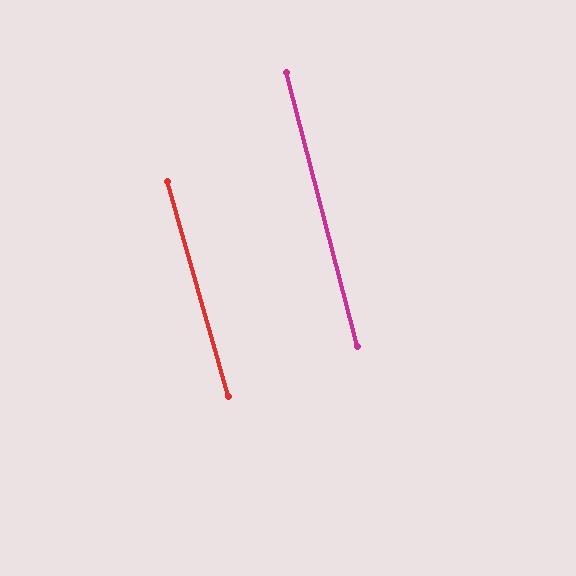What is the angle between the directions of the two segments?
Approximately 1 degree.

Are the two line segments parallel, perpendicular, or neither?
Parallel — their directions differ by only 1.4°.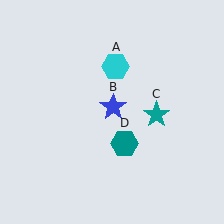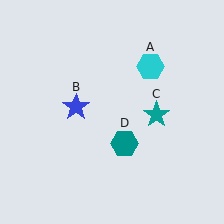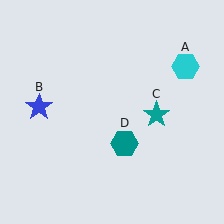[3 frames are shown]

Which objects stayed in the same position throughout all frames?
Teal star (object C) and teal hexagon (object D) remained stationary.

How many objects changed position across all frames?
2 objects changed position: cyan hexagon (object A), blue star (object B).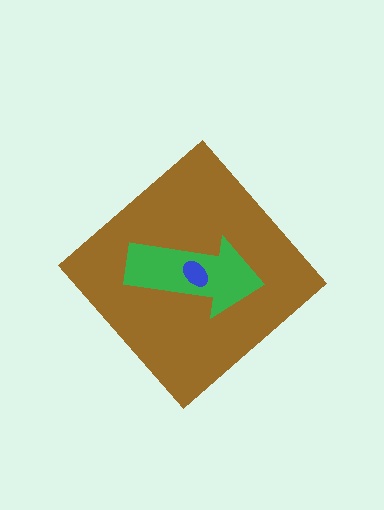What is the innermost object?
The blue ellipse.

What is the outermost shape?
The brown diamond.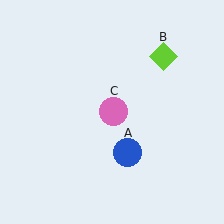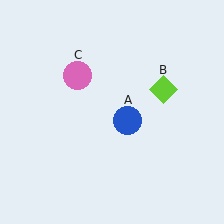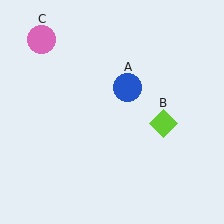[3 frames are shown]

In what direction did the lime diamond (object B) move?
The lime diamond (object B) moved down.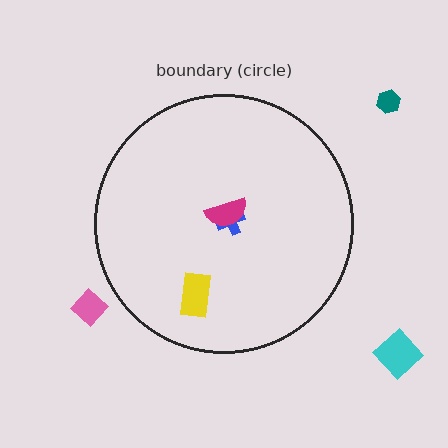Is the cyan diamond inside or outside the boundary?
Outside.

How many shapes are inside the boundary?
3 inside, 3 outside.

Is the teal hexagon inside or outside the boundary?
Outside.